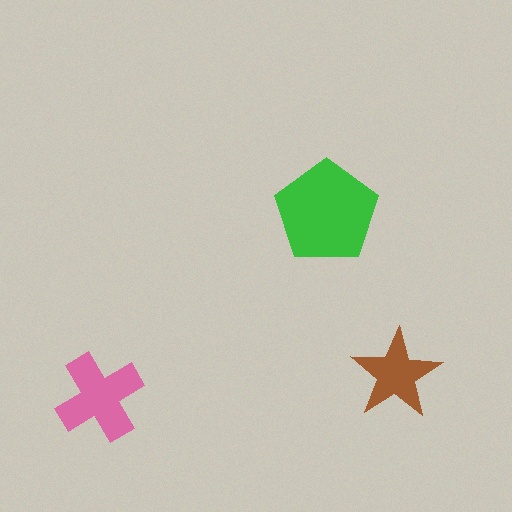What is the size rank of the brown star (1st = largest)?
3rd.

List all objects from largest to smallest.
The green pentagon, the pink cross, the brown star.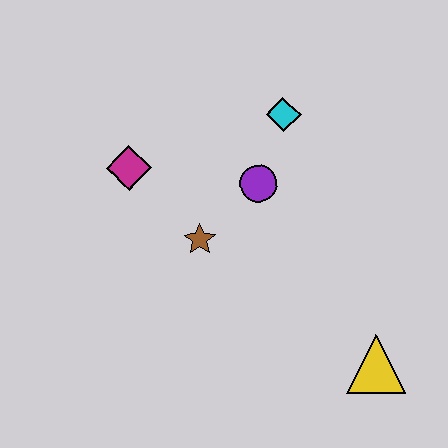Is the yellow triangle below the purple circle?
Yes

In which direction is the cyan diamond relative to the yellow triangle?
The cyan diamond is above the yellow triangle.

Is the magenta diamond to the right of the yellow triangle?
No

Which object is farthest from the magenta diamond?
The yellow triangle is farthest from the magenta diamond.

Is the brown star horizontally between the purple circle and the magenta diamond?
Yes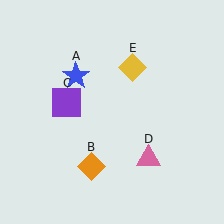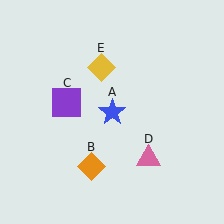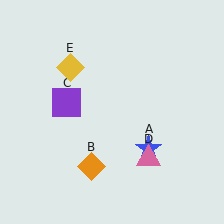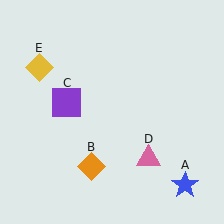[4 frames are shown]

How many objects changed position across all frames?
2 objects changed position: blue star (object A), yellow diamond (object E).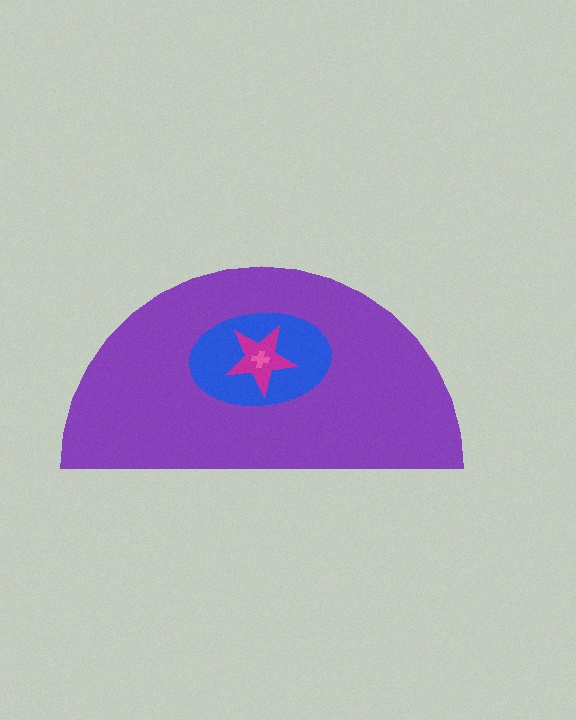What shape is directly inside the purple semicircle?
The blue ellipse.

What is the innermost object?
The pink cross.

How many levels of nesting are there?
4.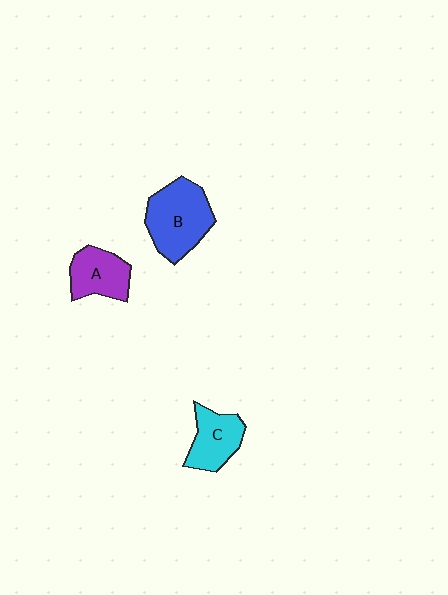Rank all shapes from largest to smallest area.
From largest to smallest: B (blue), C (cyan), A (purple).